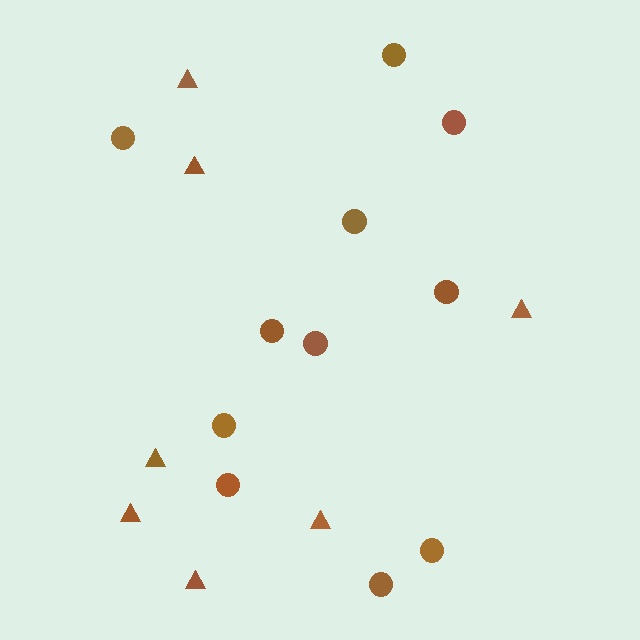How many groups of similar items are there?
There are 2 groups: one group of triangles (7) and one group of circles (11).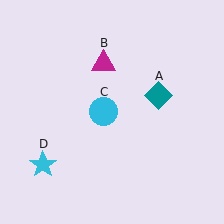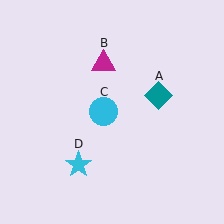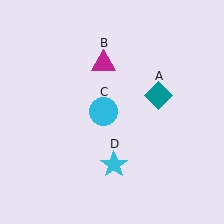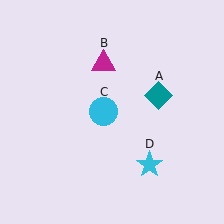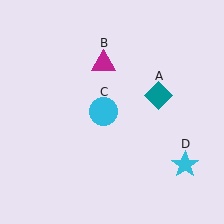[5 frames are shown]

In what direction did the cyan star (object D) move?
The cyan star (object D) moved right.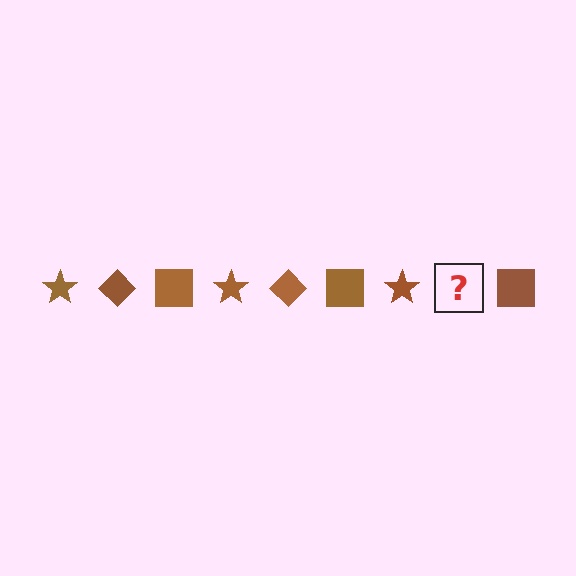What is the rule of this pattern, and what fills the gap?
The rule is that the pattern cycles through star, diamond, square shapes in brown. The gap should be filled with a brown diamond.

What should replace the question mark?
The question mark should be replaced with a brown diamond.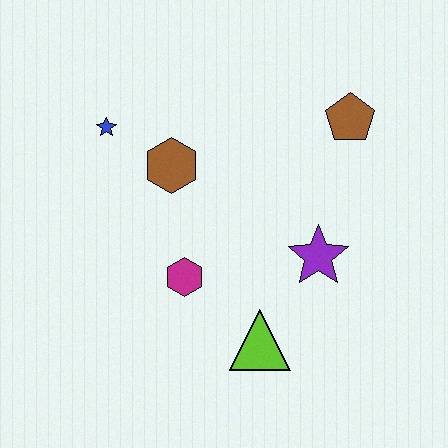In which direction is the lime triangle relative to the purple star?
The lime triangle is below the purple star.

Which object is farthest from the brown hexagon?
The lime triangle is farthest from the brown hexagon.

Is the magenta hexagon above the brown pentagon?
No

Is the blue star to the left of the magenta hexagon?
Yes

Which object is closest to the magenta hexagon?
The lime triangle is closest to the magenta hexagon.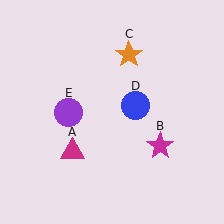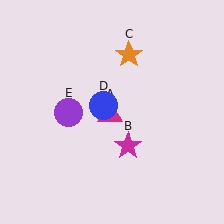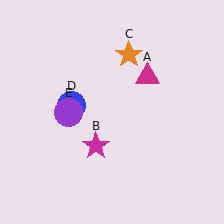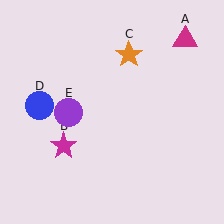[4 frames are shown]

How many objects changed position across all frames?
3 objects changed position: magenta triangle (object A), magenta star (object B), blue circle (object D).